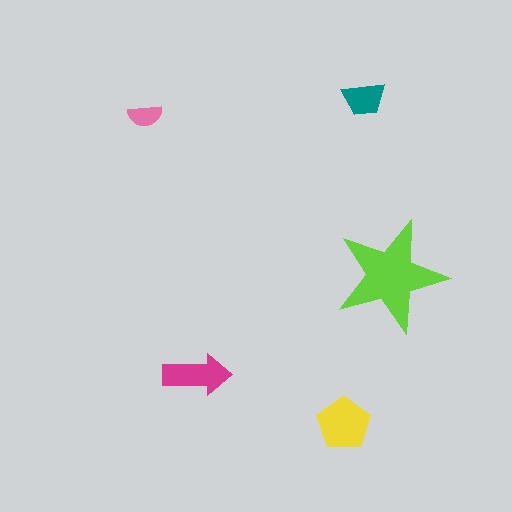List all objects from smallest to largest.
The pink semicircle, the teal trapezoid, the magenta arrow, the yellow pentagon, the lime star.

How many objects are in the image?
There are 5 objects in the image.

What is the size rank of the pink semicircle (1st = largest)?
5th.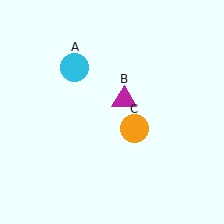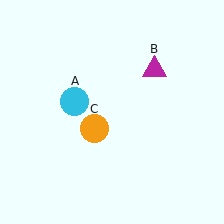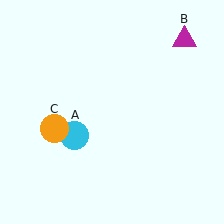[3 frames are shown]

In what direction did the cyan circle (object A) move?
The cyan circle (object A) moved down.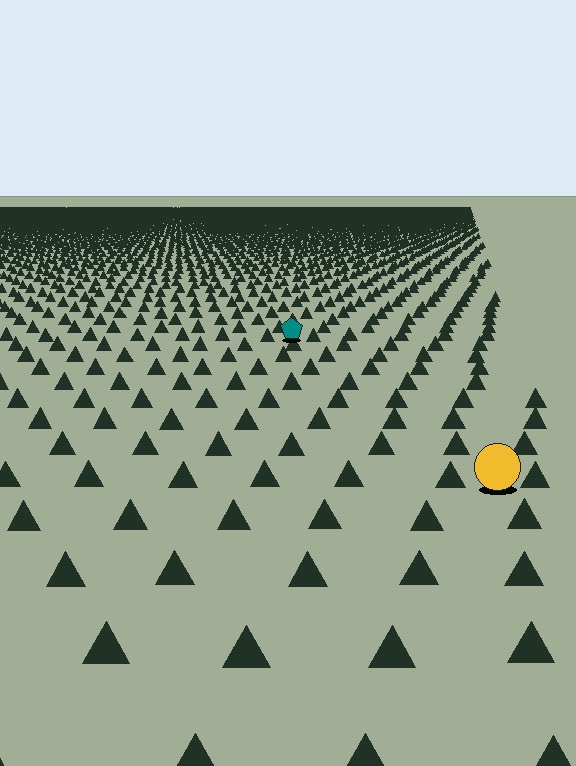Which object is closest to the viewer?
The yellow circle is closest. The texture marks near it are larger and more spread out.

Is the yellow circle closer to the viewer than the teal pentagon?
Yes. The yellow circle is closer — you can tell from the texture gradient: the ground texture is coarser near it.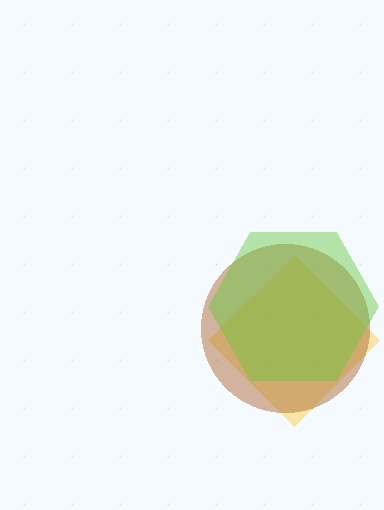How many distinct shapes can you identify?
There are 3 distinct shapes: a yellow diamond, a brown circle, a lime hexagon.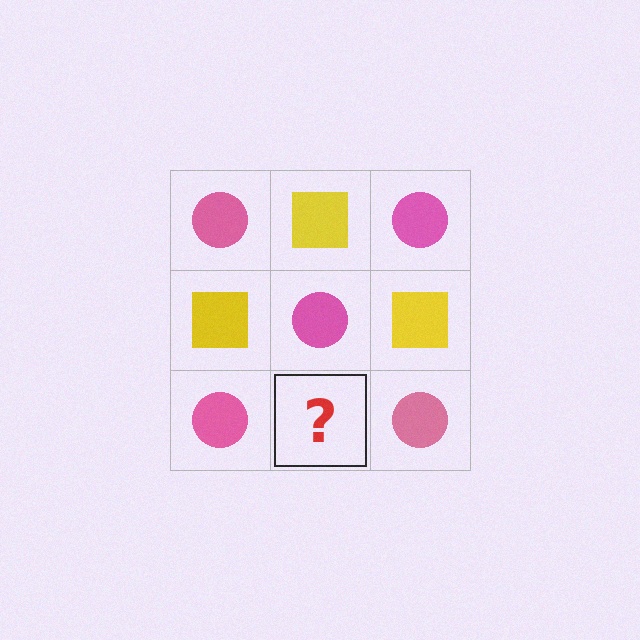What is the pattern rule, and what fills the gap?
The rule is that it alternates pink circle and yellow square in a checkerboard pattern. The gap should be filled with a yellow square.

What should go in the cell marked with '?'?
The missing cell should contain a yellow square.